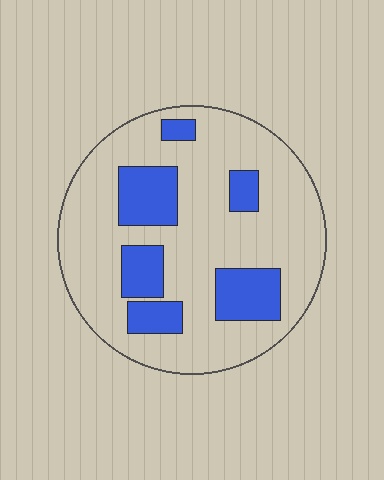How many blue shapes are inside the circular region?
6.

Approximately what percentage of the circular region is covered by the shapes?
Approximately 25%.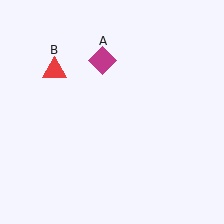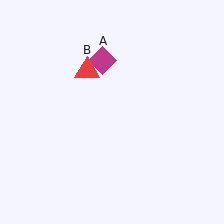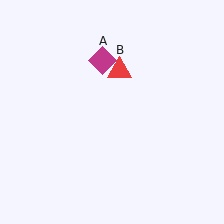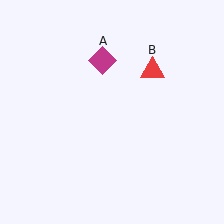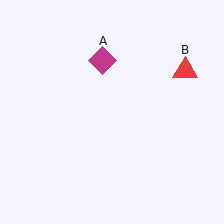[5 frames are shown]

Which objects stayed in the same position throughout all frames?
Magenta diamond (object A) remained stationary.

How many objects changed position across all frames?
1 object changed position: red triangle (object B).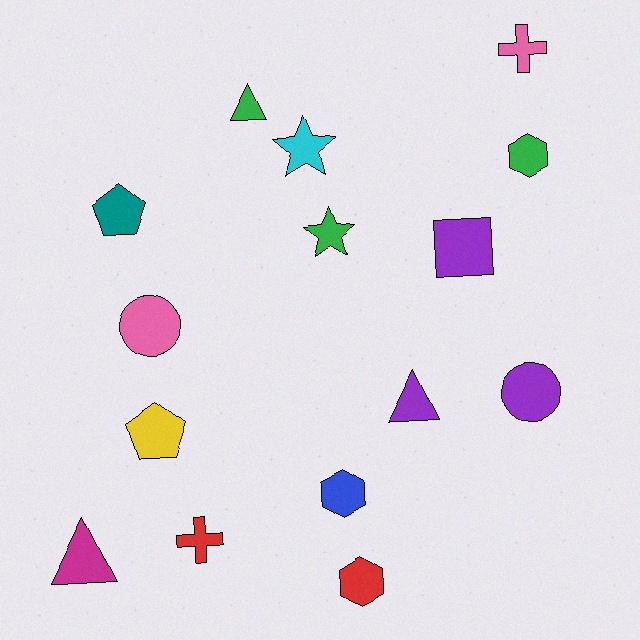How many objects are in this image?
There are 15 objects.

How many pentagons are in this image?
There are 2 pentagons.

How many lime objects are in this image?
There are no lime objects.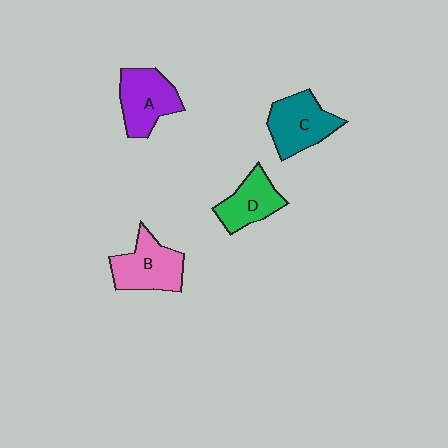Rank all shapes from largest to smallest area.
From largest to smallest: C (teal), B (pink), A (purple), D (green).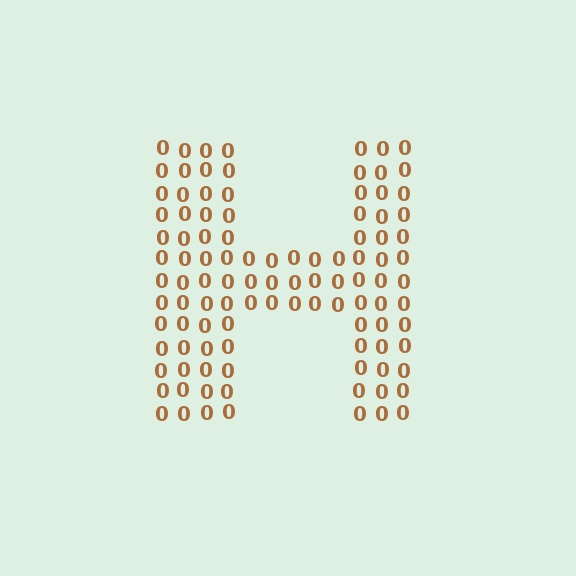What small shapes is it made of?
It is made of small digit 0's.